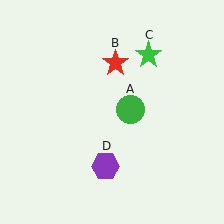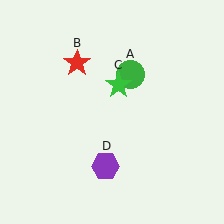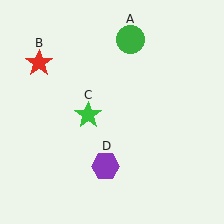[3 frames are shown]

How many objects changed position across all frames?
3 objects changed position: green circle (object A), red star (object B), green star (object C).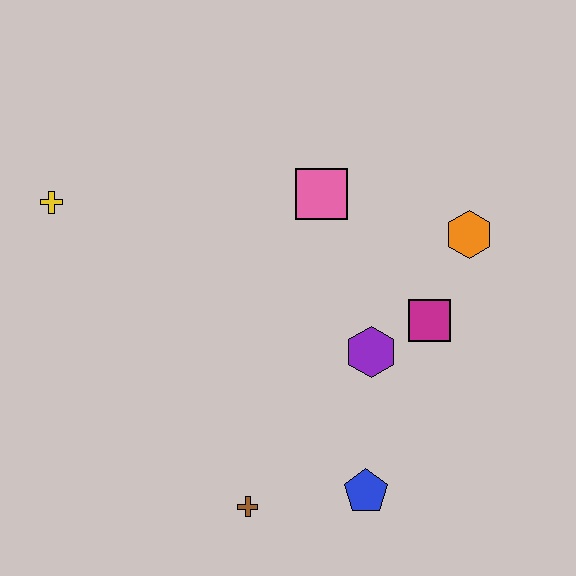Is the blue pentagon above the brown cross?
Yes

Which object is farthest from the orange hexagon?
The yellow cross is farthest from the orange hexagon.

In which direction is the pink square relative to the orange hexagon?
The pink square is to the left of the orange hexagon.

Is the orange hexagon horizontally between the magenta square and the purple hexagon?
No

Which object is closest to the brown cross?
The blue pentagon is closest to the brown cross.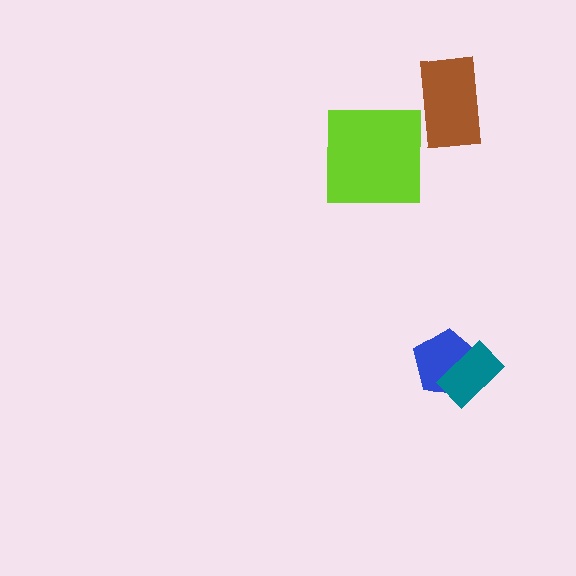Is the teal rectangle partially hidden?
No, no other shape covers it.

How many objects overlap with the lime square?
0 objects overlap with the lime square.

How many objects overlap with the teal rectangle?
1 object overlaps with the teal rectangle.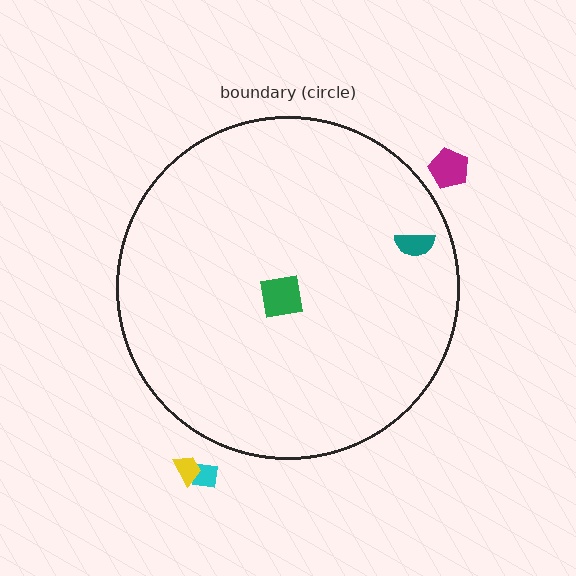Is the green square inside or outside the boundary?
Inside.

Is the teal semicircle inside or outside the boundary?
Inside.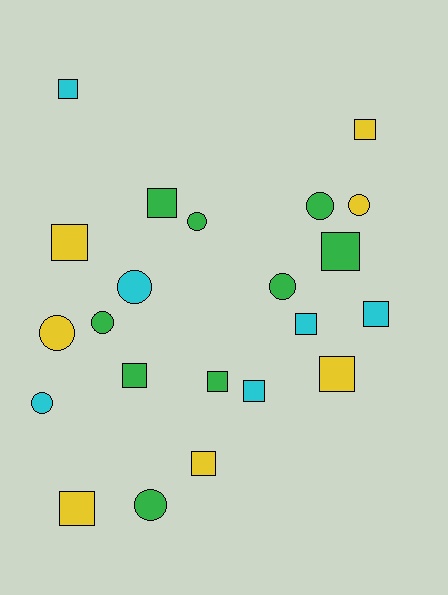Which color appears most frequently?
Green, with 9 objects.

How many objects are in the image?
There are 22 objects.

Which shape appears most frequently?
Square, with 13 objects.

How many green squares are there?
There are 4 green squares.